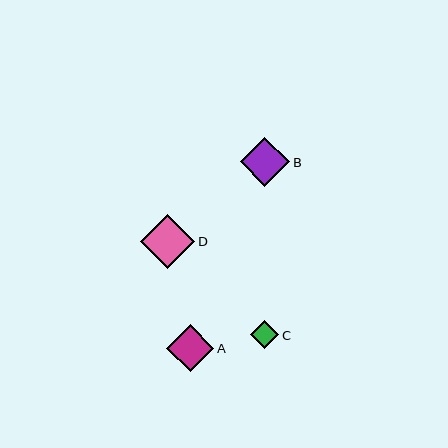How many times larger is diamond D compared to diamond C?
Diamond D is approximately 1.9 times the size of diamond C.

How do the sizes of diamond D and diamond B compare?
Diamond D and diamond B are approximately the same size.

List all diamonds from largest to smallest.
From largest to smallest: D, B, A, C.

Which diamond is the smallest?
Diamond C is the smallest with a size of approximately 28 pixels.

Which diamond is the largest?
Diamond D is the largest with a size of approximately 54 pixels.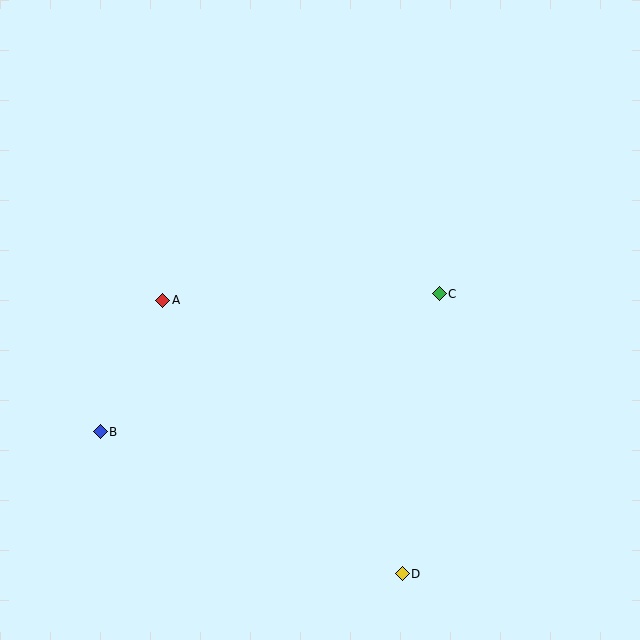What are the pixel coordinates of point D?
Point D is at (402, 574).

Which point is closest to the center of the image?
Point C at (439, 294) is closest to the center.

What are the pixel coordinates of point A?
Point A is at (163, 300).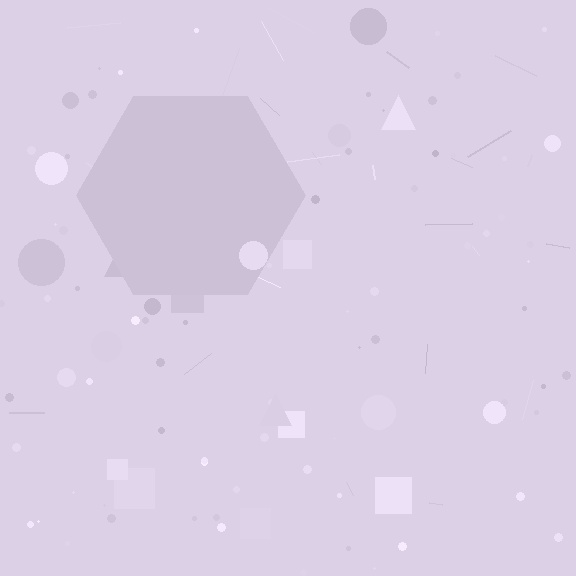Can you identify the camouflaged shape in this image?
The camouflaged shape is a hexagon.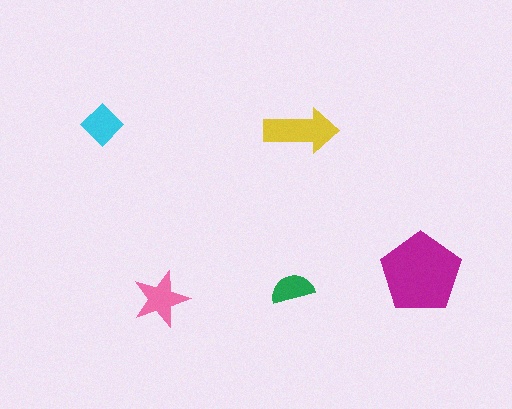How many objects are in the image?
There are 5 objects in the image.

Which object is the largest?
The magenta pentagon.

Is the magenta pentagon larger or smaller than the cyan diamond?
Larger.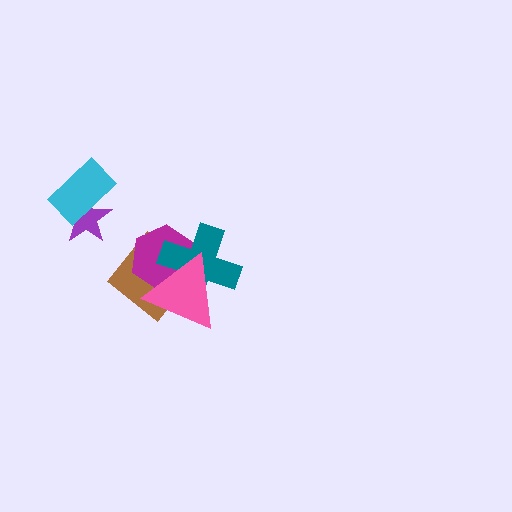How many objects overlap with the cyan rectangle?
1 object overlaps with the cyan rectangle.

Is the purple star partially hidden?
Yes, it is partially covered by another shape.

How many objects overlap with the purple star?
1 object overlaps with the purple star.